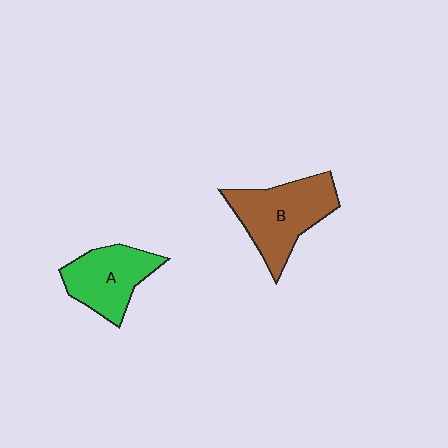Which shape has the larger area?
Shape B (brown).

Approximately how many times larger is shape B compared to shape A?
Approximately 1.3 times.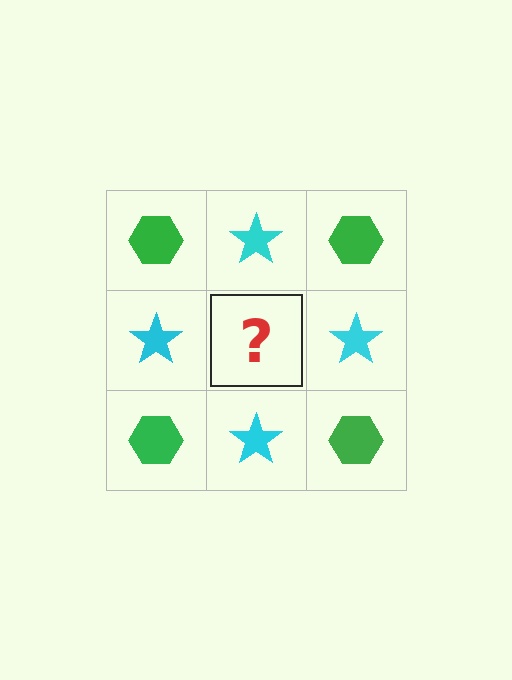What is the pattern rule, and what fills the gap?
The rule is that it alternates green hexagon and cyan star in a checkerboard pattern. The gap should be filled with a green hexagon.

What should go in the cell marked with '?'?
The missing cell should contain a green hexagon.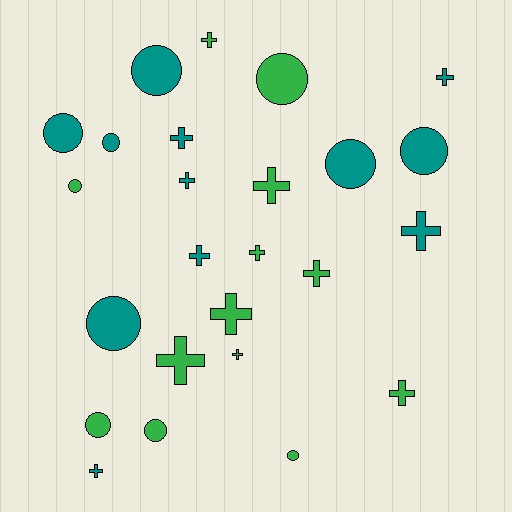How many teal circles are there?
There are 6 teal circles.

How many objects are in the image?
There are 25 objects.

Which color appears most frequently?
Green, with 13 objects.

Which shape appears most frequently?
Cross, with 14 objects.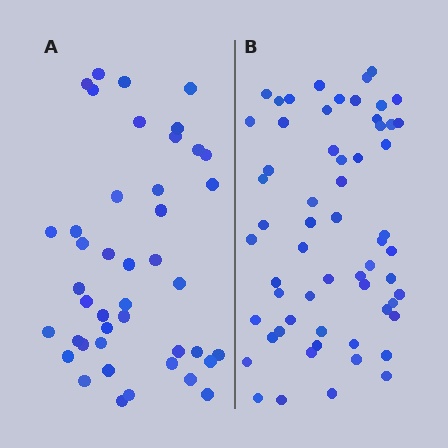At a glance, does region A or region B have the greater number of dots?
Region B (the right region) has more dots.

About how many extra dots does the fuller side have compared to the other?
Region B has approximately 15 more dots than region A.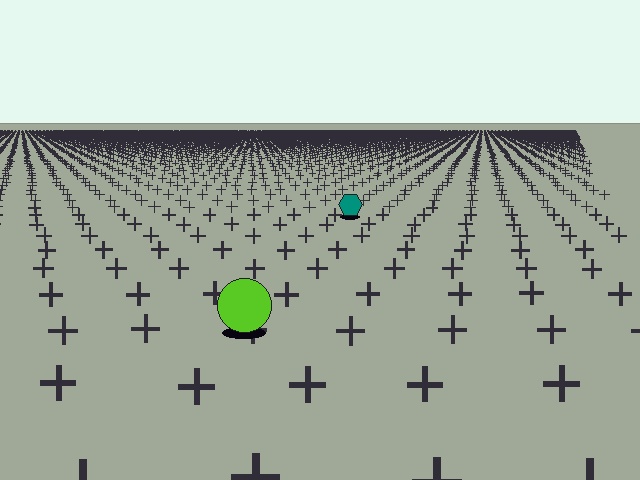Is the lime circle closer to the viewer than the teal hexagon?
Yes. The lime circle is closer — you can tell from the texture gradient: the ground texture is coarser near it.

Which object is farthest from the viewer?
The teal hexagon is farthest from the viewer. It appears smaller and the ground texture around it is denser.